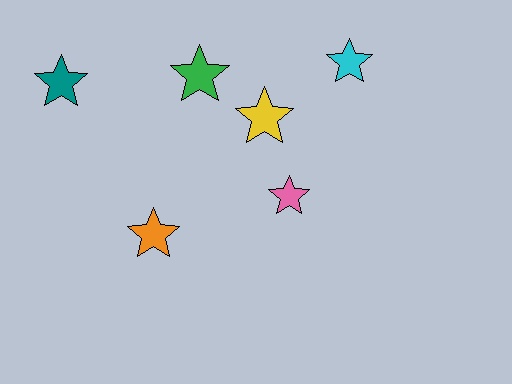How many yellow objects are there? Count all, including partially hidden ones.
There is 1 yellow object.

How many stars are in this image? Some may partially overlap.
There are 6 stars.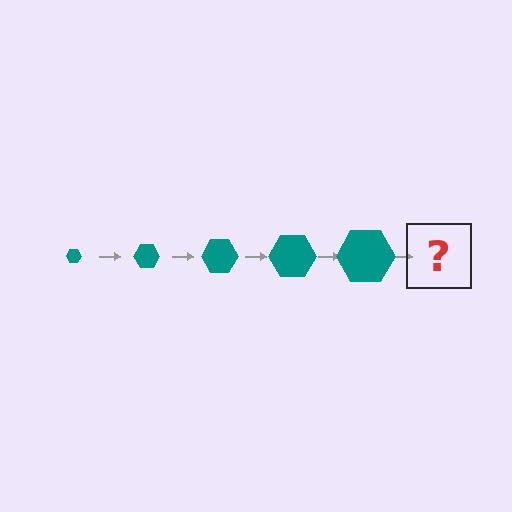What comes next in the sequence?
The next element should be a teal hexagon, larger than the previous one.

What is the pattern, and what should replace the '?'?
The pattern is that the hexagon gets progressively larger each step. The '?' should be a teal hexagon, larger than the previous one.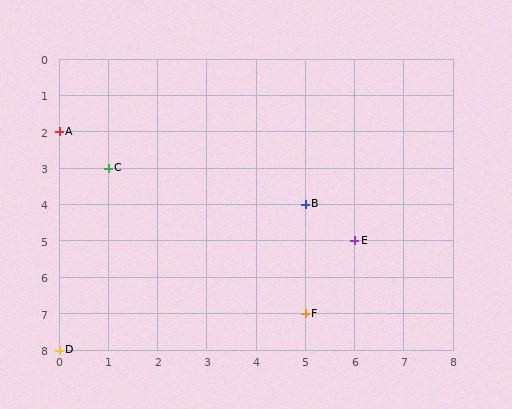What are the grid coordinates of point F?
Point F is at grid coordinates (5, 7).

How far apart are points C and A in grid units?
Points C and A are 1 column and 1 row apart (about 1.4 grid units diagonally).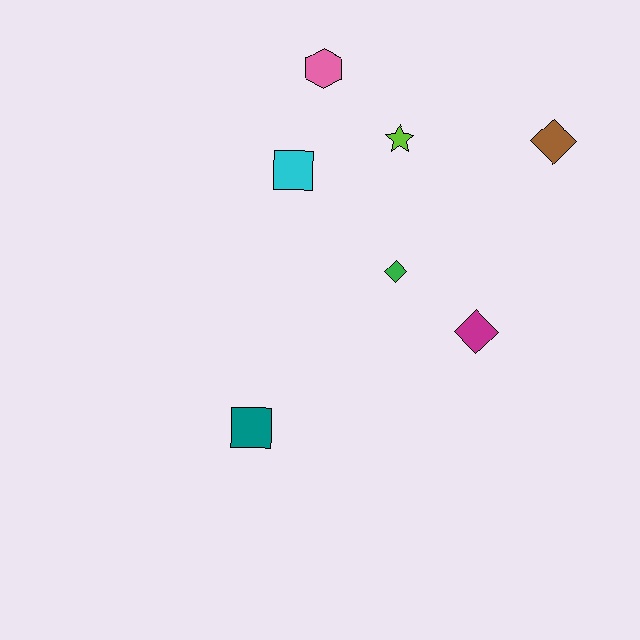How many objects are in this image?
There are 7 objects.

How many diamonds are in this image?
There are 3 diamonds.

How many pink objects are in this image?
There is 1 pink object.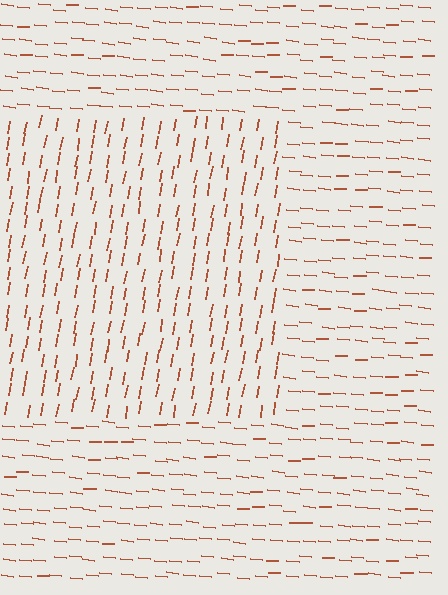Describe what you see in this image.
The image is filled with small brown line segments. A rectangle region in the image has lines oriented differently from the surrounding lines, creating a visible texture boundary.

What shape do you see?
I see a rectangle.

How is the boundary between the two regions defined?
The boundary is defined purely by a change in line orientation (approximately 85 degrees difference). All lines are the same color and thickness.